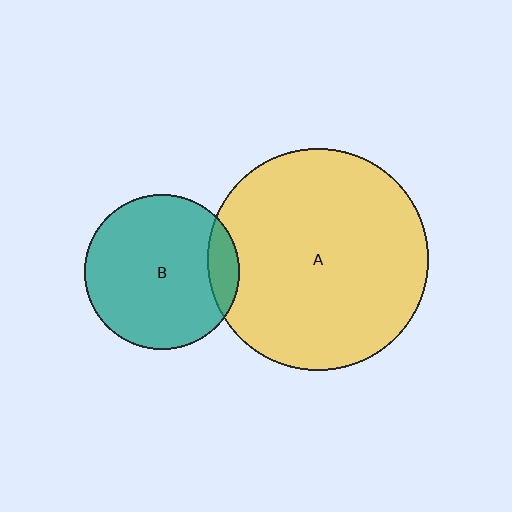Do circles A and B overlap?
Yes.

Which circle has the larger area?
Circle A (yellow).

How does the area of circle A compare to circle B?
Approximately 2.0 times.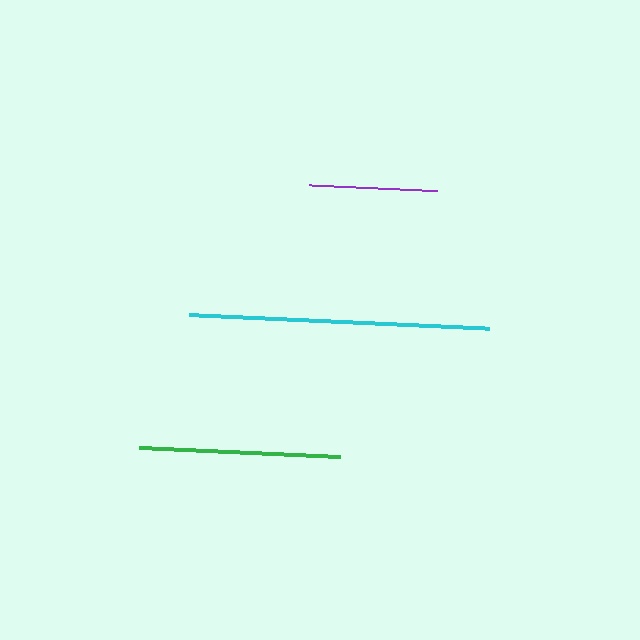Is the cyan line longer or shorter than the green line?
The cyan line is longer than the green line.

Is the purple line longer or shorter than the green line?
The green line is longer than the purple line.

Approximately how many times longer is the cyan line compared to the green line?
The cyan line is approximately 1.5 times the length of the green line.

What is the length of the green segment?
The green segment is approximately 200 pixels long.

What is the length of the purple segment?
The purple segment is approximately 128 pixels long.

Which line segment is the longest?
The cyan line is the longest at approximately 300 pixels.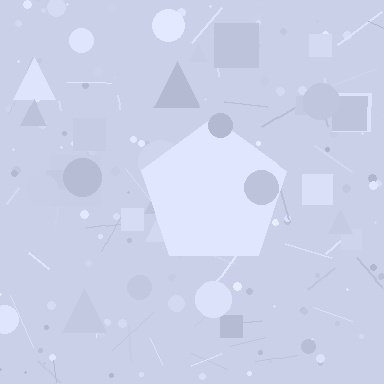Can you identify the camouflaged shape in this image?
The camouflaged shape is a pentagon.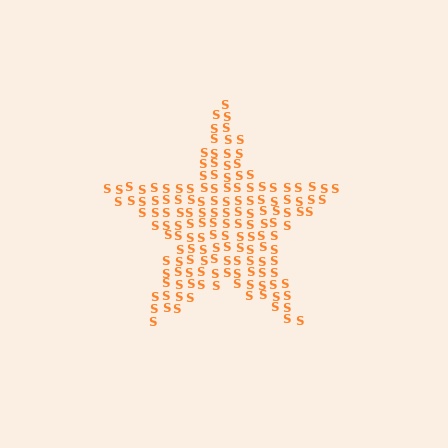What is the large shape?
The large shape is a star.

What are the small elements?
The small elements are letter S's.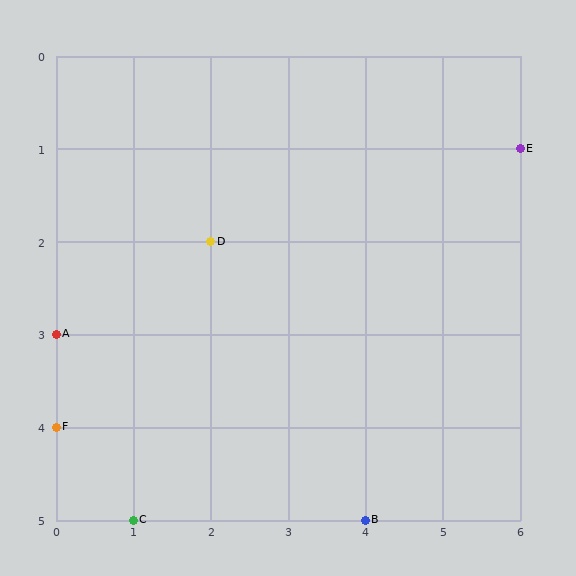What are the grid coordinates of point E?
Point E is at grid coordinates (6, 1).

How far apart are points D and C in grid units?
Points D and C are 1 column and 3 rows apart (about 3.2 grid units diagonally).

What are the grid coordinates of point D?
Point D is at grid coordinates (2, 2).